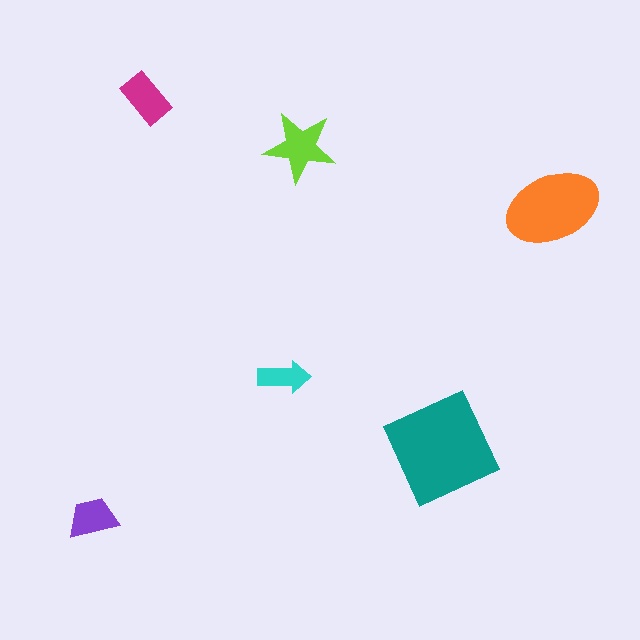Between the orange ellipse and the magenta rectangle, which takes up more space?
The orange ellipse.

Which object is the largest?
The teal square.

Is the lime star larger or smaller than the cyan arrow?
Larger.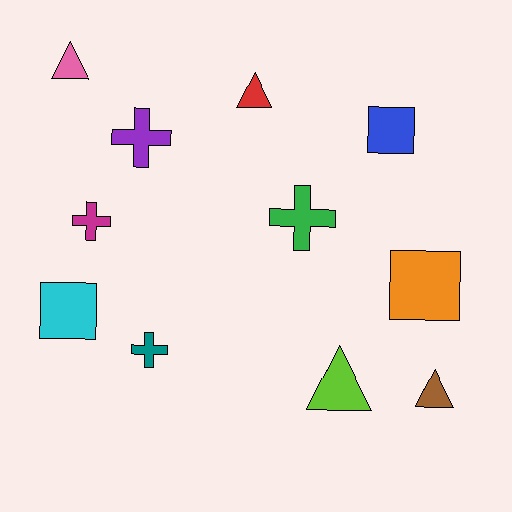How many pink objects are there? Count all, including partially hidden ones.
There is 1 pink object.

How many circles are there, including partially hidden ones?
There are no circles.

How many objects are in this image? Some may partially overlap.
There are 11 objects.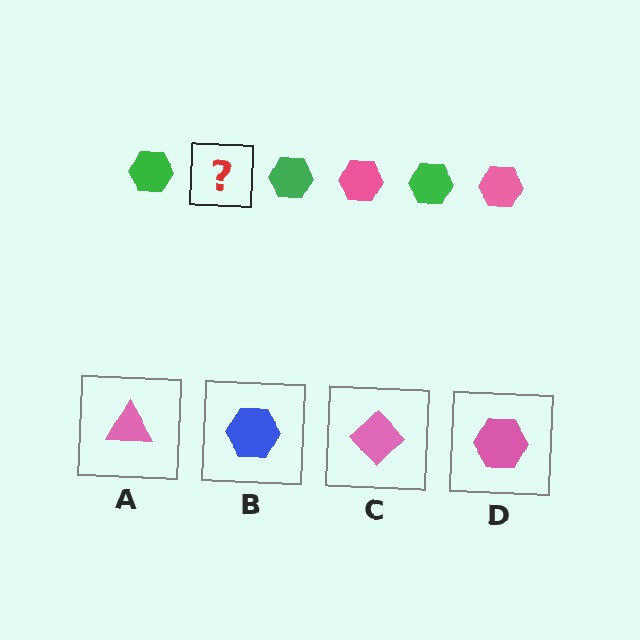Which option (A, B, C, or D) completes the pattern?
D.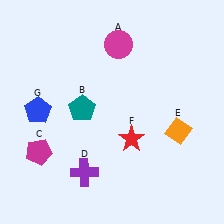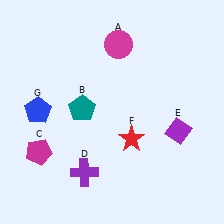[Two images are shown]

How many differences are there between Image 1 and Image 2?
There is 1 difference between the two images.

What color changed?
The diamond (E) changed from orange in Image 1 to purple in Image 2.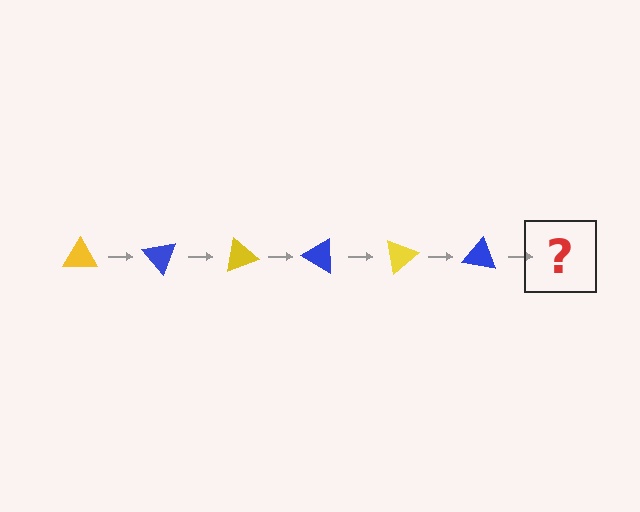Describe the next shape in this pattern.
It should be a yellow triangle, rotated 300 degrees from the start.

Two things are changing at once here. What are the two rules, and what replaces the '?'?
The two rules are that it rotates 50 degrees each step and the color cycles through yellow and blue. The '?' should be a yellow triangle, rotated 300 degrees from the start.